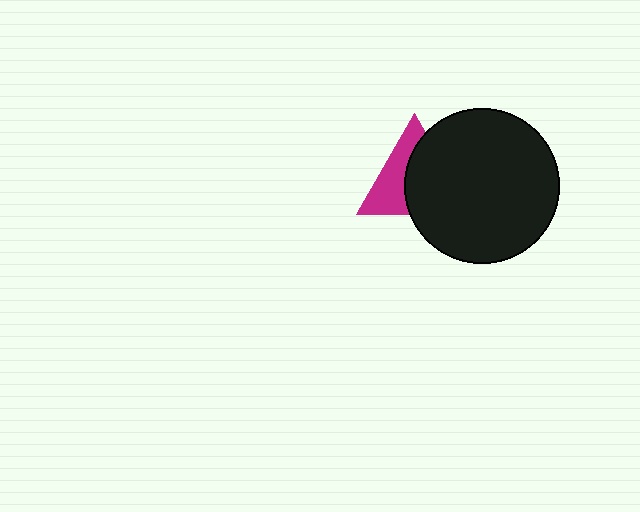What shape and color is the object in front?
The object in front is a black circle.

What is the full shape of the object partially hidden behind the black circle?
The partially hidden object is a magenta triangle.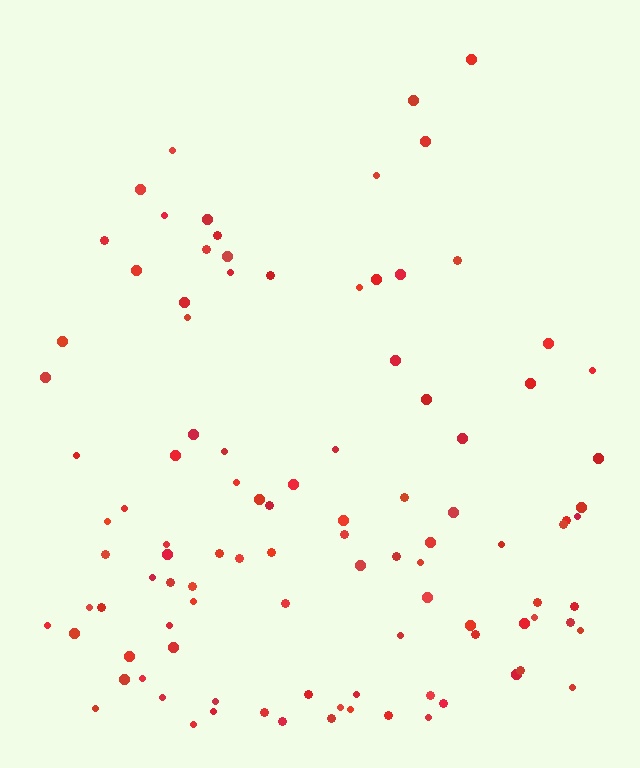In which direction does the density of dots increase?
From top to bottom, with the bottom side densest.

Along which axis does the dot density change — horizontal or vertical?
Vertical.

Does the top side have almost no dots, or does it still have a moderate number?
Still a moderate number, just noticeably fewer than the bottom.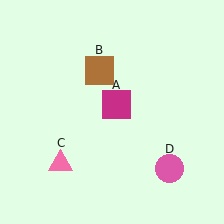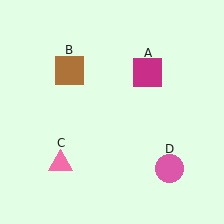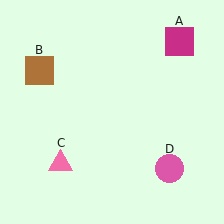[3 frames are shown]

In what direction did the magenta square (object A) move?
The magenta square (object A) moved up and to the right.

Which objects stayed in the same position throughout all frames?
Pink triangle (object C) and pink circle (object D) remained stationary.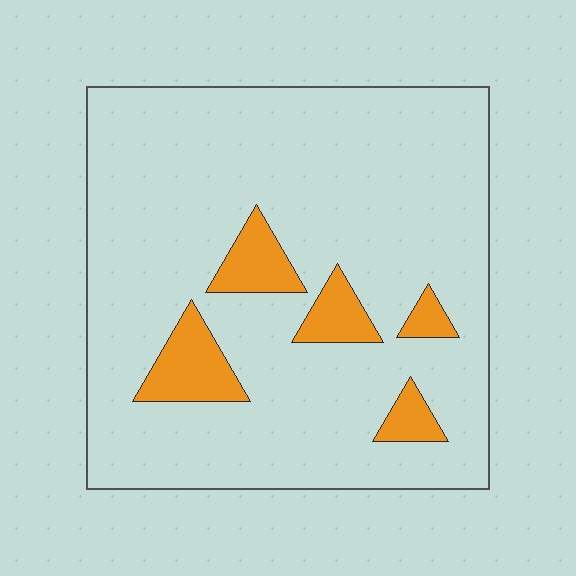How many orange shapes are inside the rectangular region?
5.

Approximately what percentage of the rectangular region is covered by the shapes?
Approximately 10%.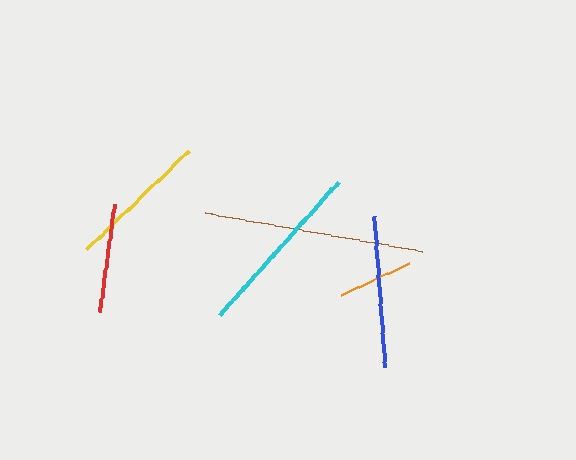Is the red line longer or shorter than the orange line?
The red line is longer than the orange line.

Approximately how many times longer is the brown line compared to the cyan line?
The brown line is approximately 1.2 times the length of the cyan line.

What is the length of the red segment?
The red segment is approximately 109 pixels long.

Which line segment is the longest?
The brown line is the longest at approximately 221 pixels.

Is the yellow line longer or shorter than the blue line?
The blue line is longer than the yellow line.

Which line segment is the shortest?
The orange line is the shortest at approximately 75 pixels.